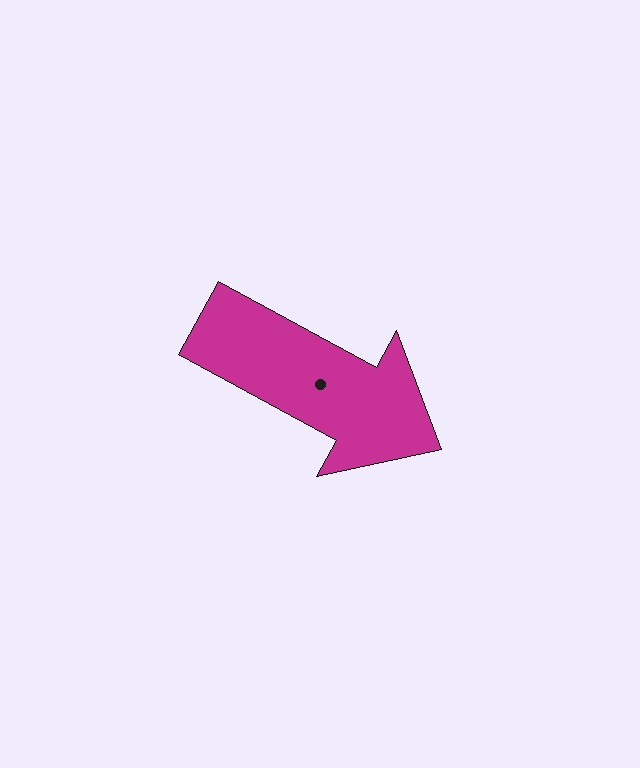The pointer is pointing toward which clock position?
Roughly 4 o'clock.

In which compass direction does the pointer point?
Southeast.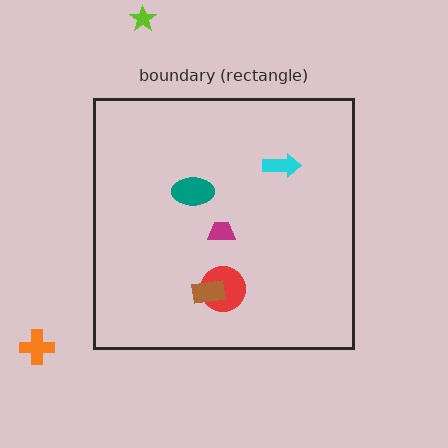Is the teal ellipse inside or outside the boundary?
Inside.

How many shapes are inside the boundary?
5 inside, 2 outside.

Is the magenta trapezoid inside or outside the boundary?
Inside.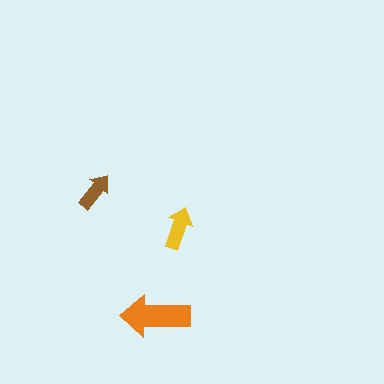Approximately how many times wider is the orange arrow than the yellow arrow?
About 1.5 times wider.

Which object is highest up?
The brown arrow is topmost.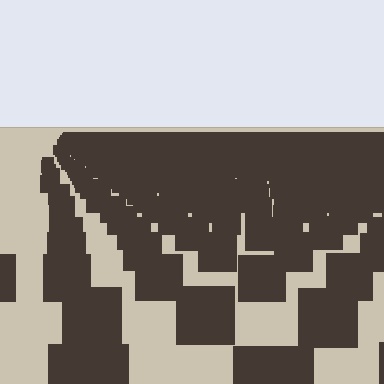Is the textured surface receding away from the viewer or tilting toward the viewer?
The surface is receding away from the viewer. Texture elements get smaller and denser toward the top.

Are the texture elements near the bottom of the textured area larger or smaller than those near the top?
Larger. Near the bottom, elements are closer to the viewer and appear at a bigger on-screen size.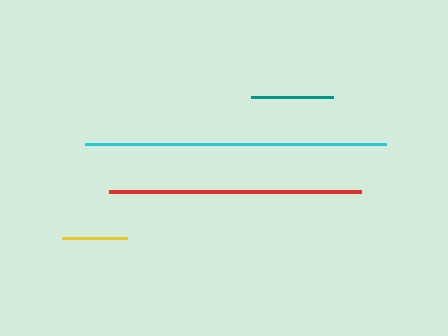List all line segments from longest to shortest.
From longest to shortest: cyan, red, teal, yellow.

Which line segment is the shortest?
The yellow line is the shortest at approximately 66 pixels.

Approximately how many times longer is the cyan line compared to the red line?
The cyan line is approximately 1.2 times the length of the red line.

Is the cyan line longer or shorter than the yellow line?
The cyan line is longer than the yellow line.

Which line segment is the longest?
The cyan line is the longest at approximately 301 pixels.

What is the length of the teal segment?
The teal segment is approximately 82 pixels long.